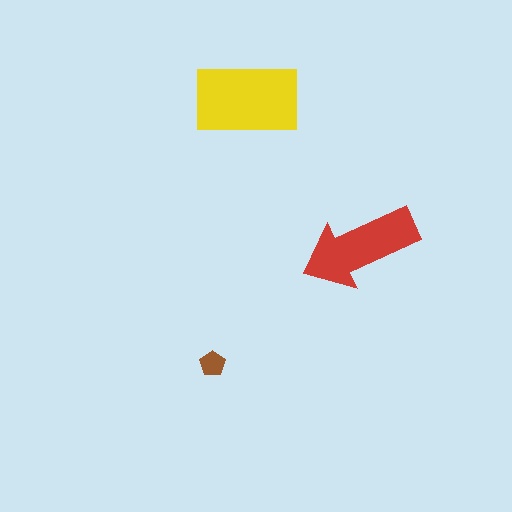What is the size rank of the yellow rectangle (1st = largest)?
1st.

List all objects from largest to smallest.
The yellow rectangle, the red arrow, the brown pentagon.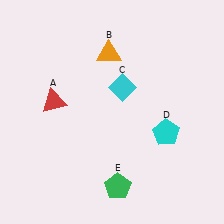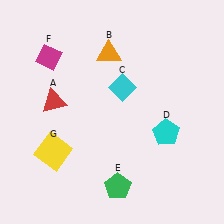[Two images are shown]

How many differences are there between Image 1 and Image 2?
There are 2 differences between the two images.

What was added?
A magenta diamond (F), a yellow square (G) were added in Image 2.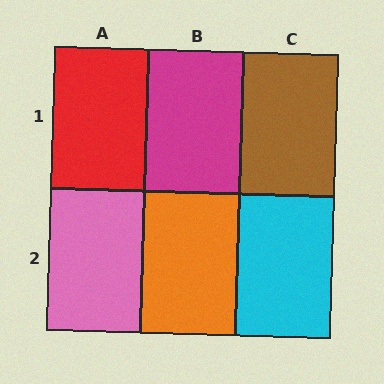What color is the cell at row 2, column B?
Orange.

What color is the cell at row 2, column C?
Cyan.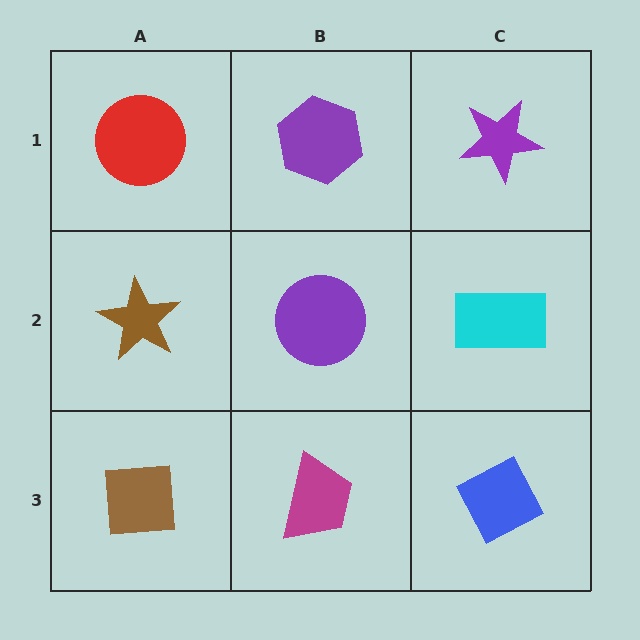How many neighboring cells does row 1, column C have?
2.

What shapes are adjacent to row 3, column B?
A purple circle (row 2, column B), a brown square (row 3, column A), a blue diamond (row 3, column C).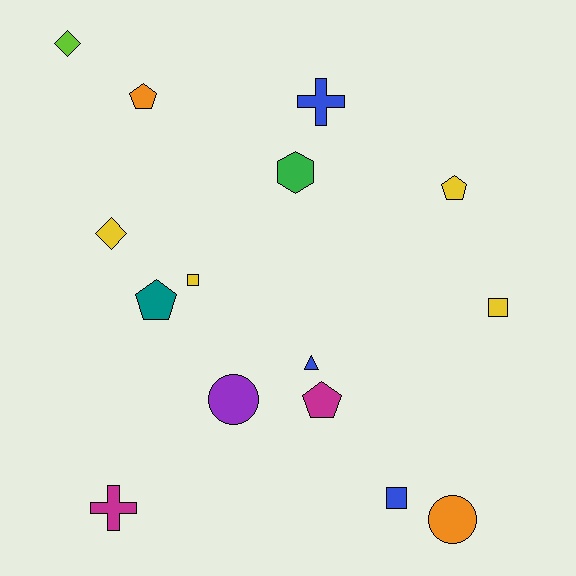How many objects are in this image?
There are 15 objects.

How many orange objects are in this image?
There are 2 orange objects.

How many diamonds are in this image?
There are 2 diamonds.